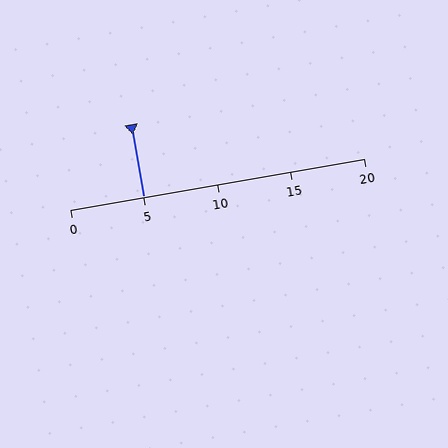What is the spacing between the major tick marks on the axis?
The major ticks are spaced 5 apart.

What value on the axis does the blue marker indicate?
The marker indicates approximately 5.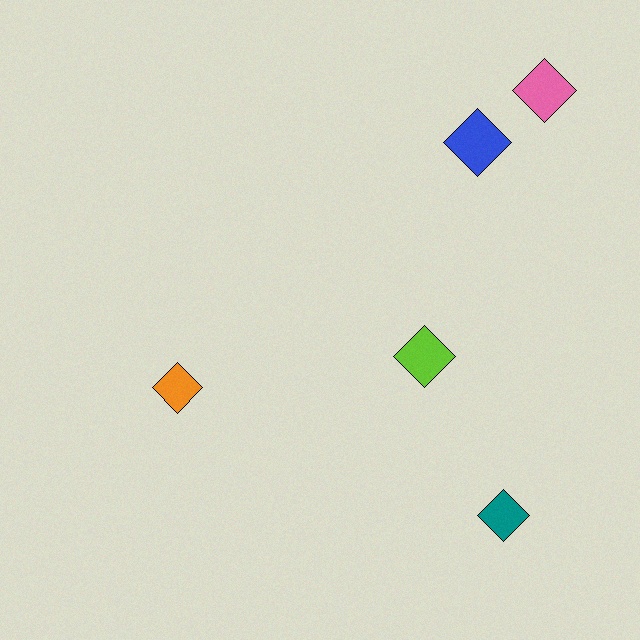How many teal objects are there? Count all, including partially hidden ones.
There is 1 teal object.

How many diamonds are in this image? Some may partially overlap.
There are 5 diamonds.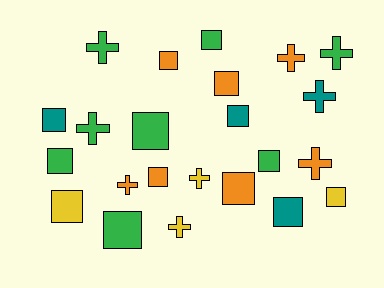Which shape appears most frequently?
Square, with 14 objects.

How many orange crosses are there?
There are 3 orange crosses.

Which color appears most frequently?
Green, with 8 objects.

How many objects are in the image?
There are 23 objects.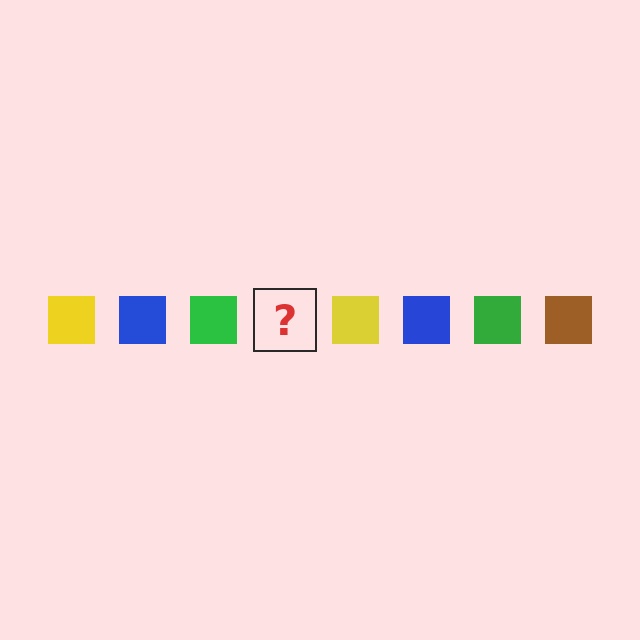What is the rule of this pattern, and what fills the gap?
The rule is that the pattern cycles through yellow, blue, green, brown squares. The gap should be filled with a brown square.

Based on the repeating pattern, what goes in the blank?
The blank should be a brown square.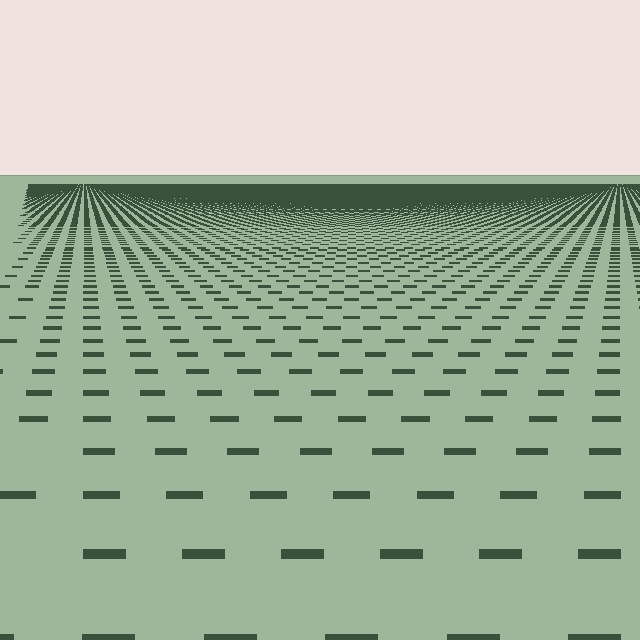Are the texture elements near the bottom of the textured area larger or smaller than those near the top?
Larger. Near the bottom, elements are closer to the viewer and appear at a bigger on-screen size.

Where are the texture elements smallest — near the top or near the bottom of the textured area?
Near the top.